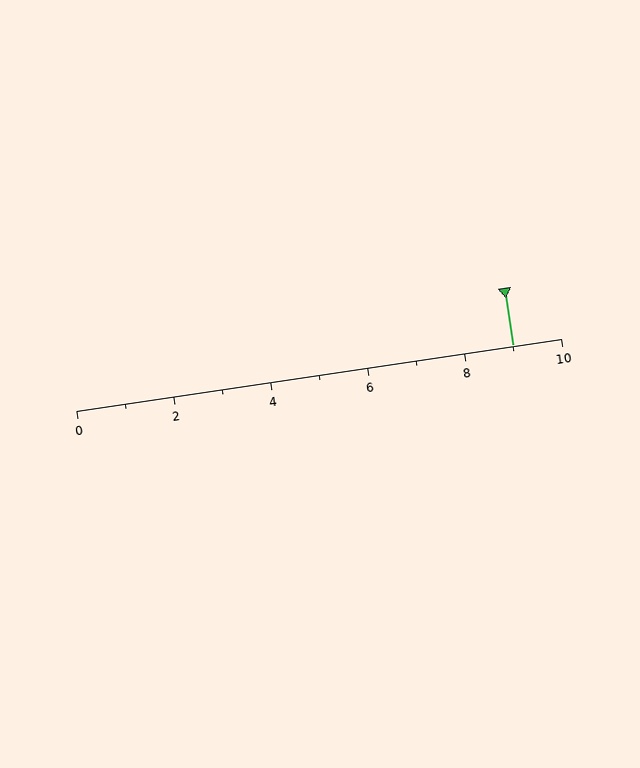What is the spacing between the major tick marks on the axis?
The major ticks are spaced 2 apart.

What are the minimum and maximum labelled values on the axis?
The axis runs from 0 to 10.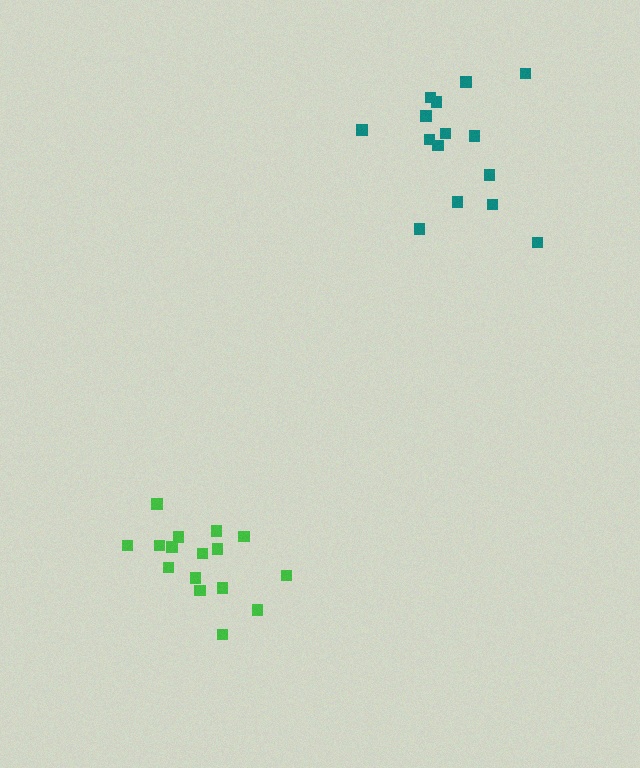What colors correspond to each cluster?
The clusters are colored: green, teal.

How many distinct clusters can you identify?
There are 2 distinct clusters.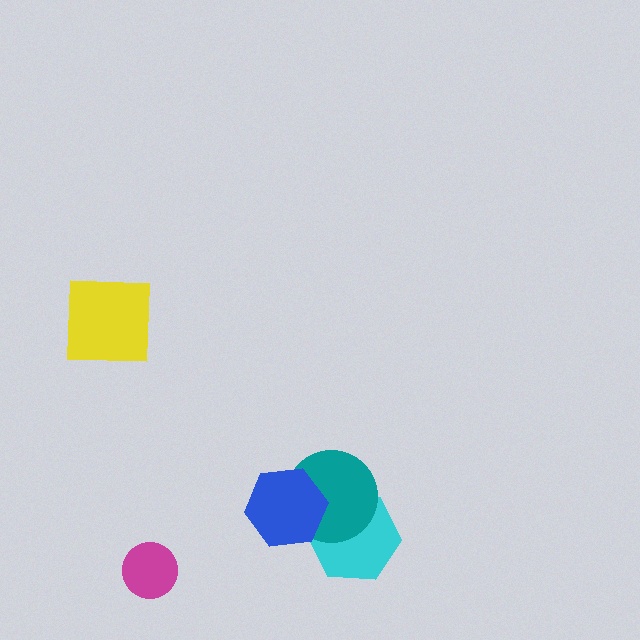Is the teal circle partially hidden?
Yes, it is partially covered by another shape.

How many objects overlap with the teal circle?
2 objects overlap with the teal circle.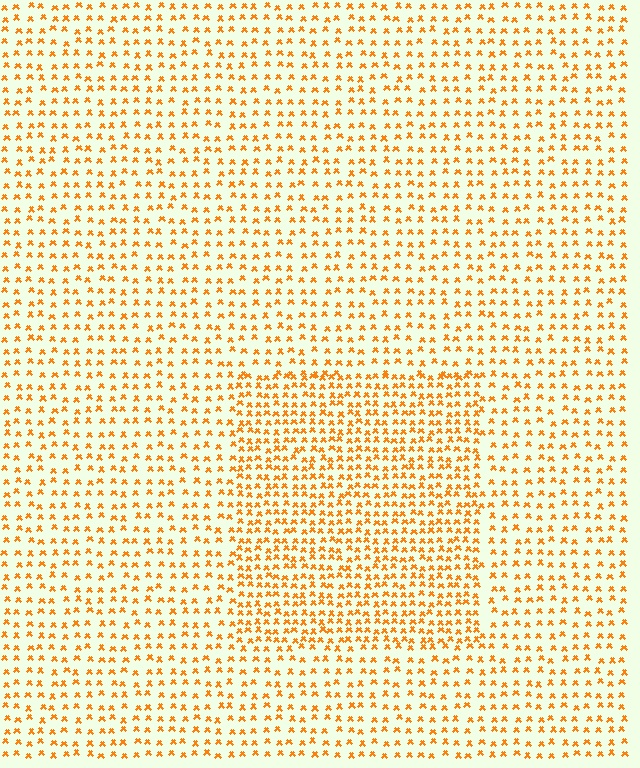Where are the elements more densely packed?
The elements are more densely packed inside the rectangle boundary.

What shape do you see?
I see a rectangle.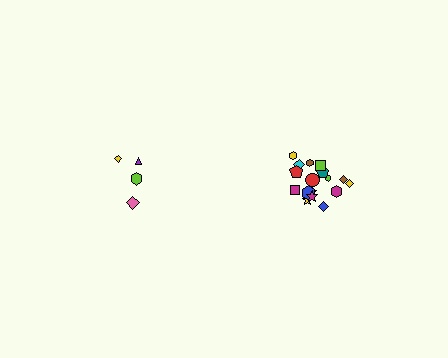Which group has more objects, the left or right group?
The right group.